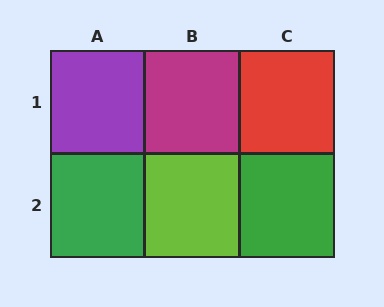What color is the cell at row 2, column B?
Lime.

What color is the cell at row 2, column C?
Green.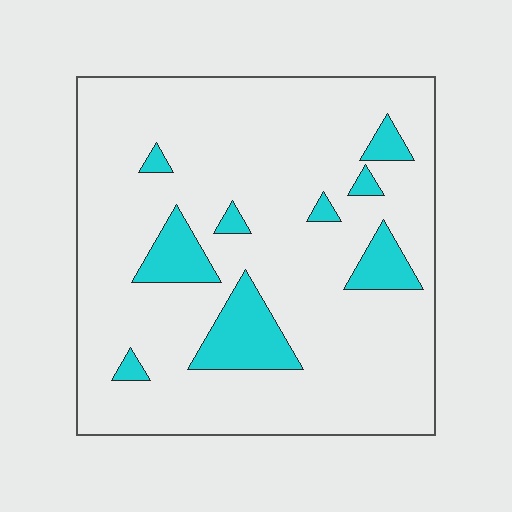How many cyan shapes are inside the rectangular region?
9.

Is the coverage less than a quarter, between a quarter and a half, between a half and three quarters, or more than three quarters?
Less than a quarter.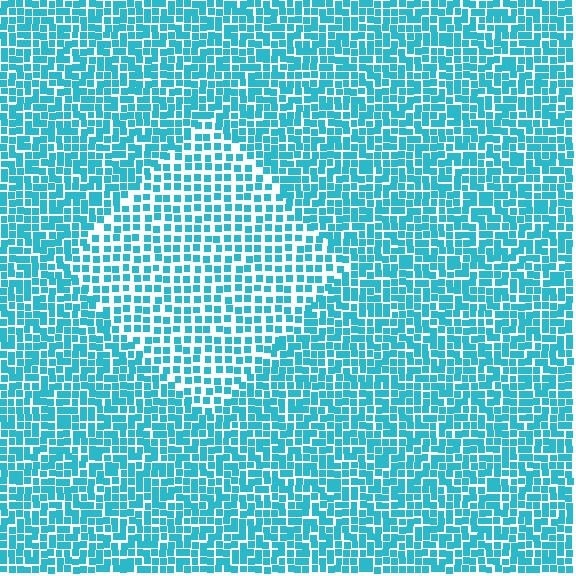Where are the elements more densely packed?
The elements are more densely packed outside the diamond boundary.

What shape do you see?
I see a diamond.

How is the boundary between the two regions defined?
The boundary is defined by a change in element density (approximately 1.6x ratio). All elements are the same color, size, and shape.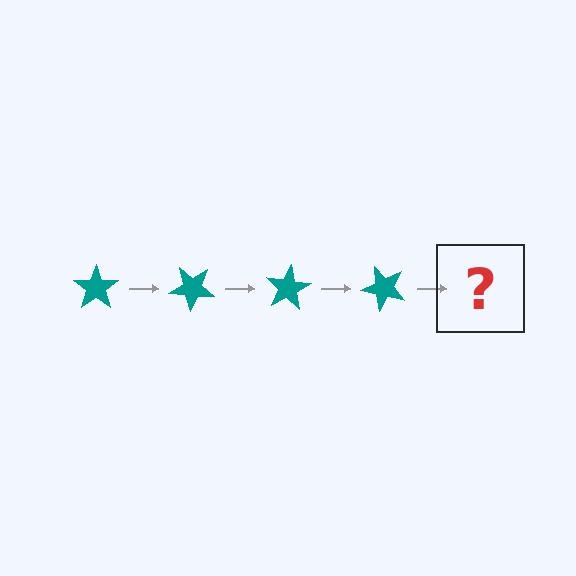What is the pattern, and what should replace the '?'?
The pattern is that the star rotates 40 degrees each step. The '?' should be a teal star rotated 160 degrees.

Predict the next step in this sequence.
The next step is a teal star rotated 160 degrees.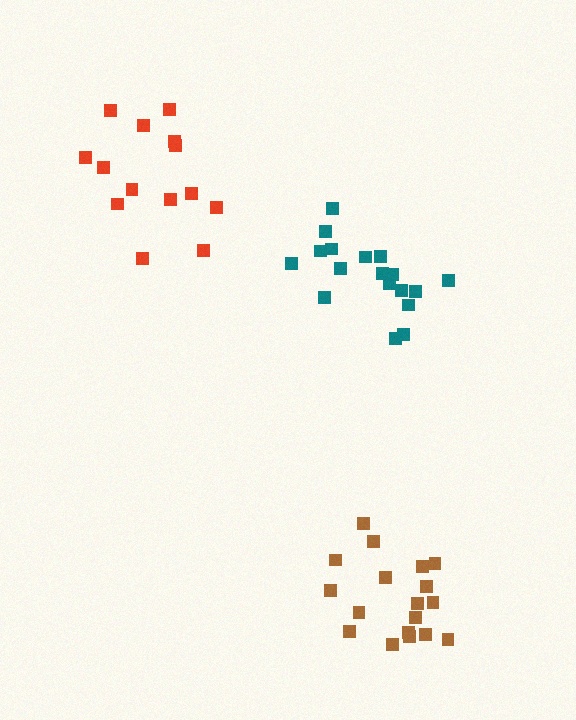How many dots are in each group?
Group 1: 14 dots, Group 2: 18 dots, Group 3: 18 dots (50 total).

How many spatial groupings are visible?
There are 3 spatial groupings.